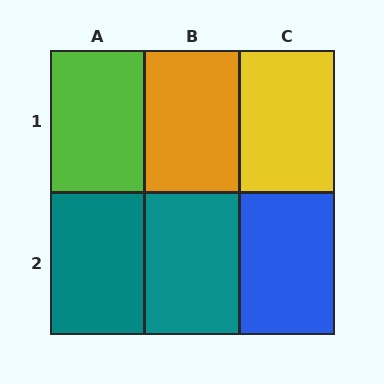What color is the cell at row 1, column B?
Orange.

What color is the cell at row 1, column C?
Yellow.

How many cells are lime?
1 cell is lime.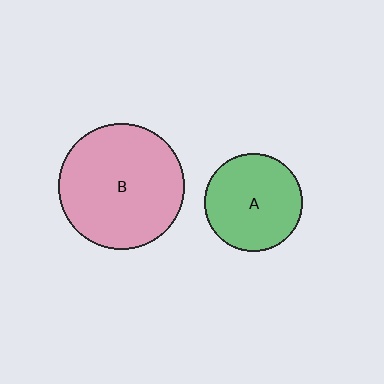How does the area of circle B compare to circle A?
Approximately 1.6 times.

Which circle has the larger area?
Circle B (pink).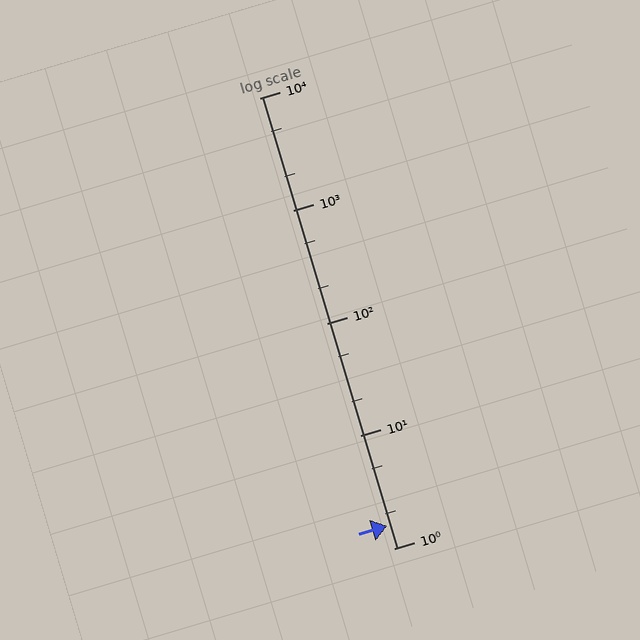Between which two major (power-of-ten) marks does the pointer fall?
The pointer is between 1 and 10.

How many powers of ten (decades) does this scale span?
The scale spans 4 decades, from 1 to 10000.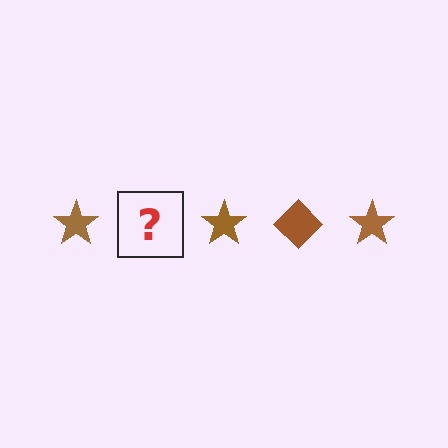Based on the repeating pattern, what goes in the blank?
The blank should be a brown diamond.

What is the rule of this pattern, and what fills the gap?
The rule is that the pattern cycles through star, diamond shapes in brown. The gap should be filled with a brown diamond.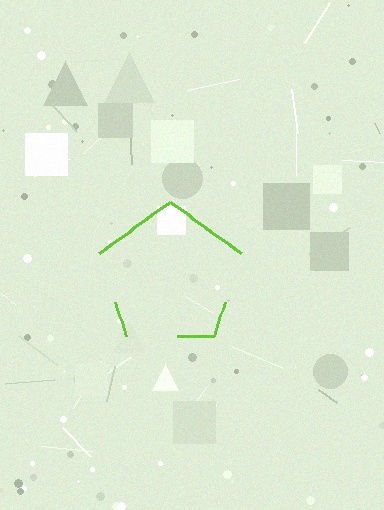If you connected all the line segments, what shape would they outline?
They would outline a pentagon.